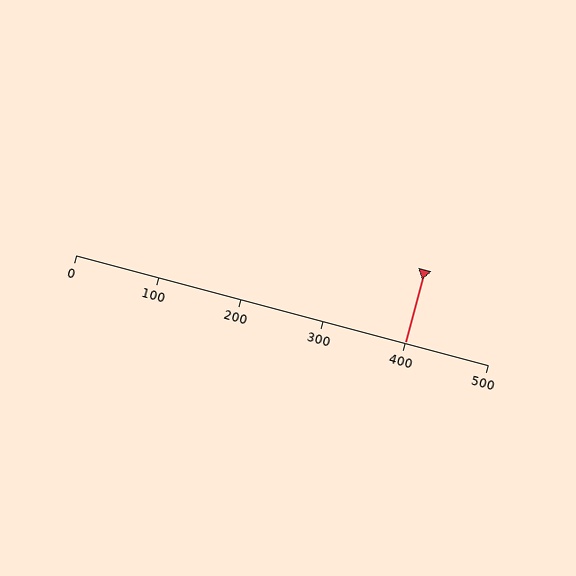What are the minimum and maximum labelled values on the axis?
The axis runs from 0 to 500.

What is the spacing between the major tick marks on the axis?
The major ticks are spaced 100 apart.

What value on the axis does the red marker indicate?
The marker indicates approximately 400.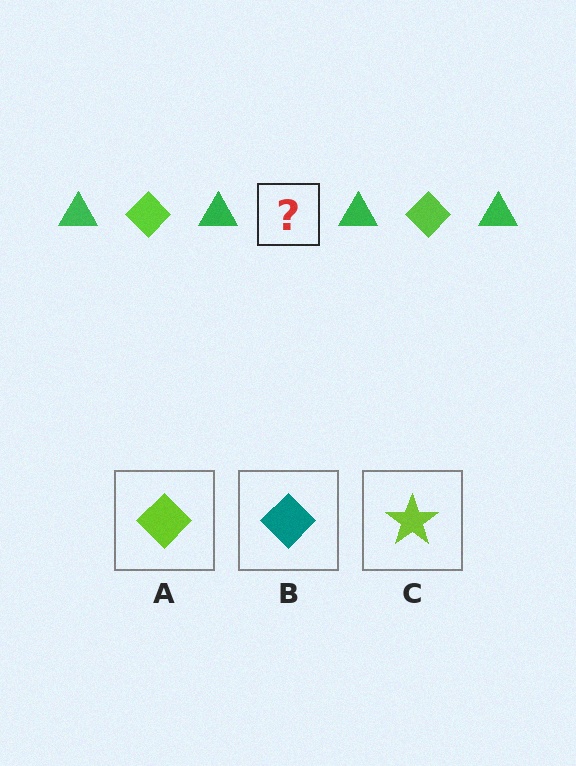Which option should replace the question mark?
Option A.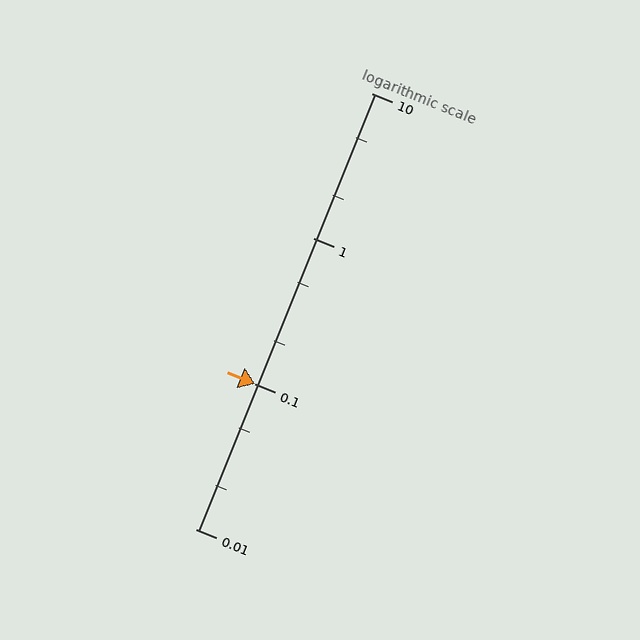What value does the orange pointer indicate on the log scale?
The pointer indicates approximately 0.1.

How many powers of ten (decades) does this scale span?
The scale spans 3 decades, from 0.01 to 10.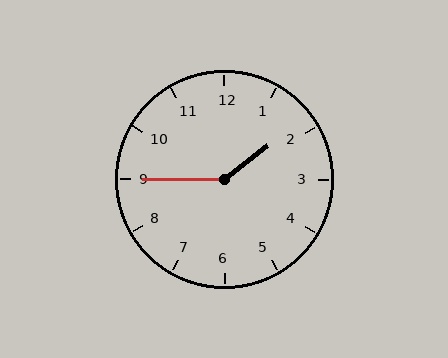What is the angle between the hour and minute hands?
Approximately 142 degrees.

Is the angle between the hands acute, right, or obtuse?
It is obtuse.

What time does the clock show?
1:45.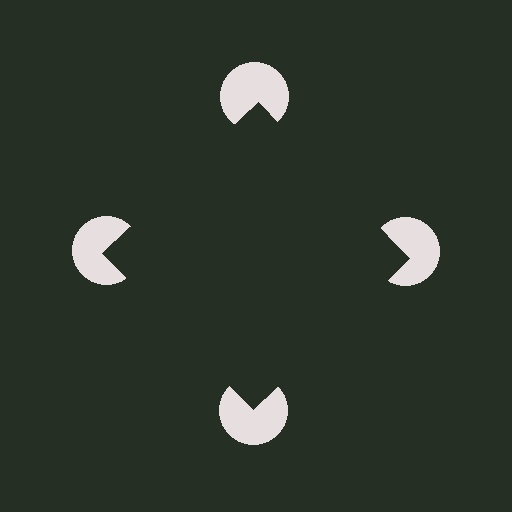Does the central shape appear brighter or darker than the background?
It typically appears slightly darker than the background, even though no actual brightness change is drawn.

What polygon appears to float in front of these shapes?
An illusory square — its edges are inferred from the aligned wedge cuts in the pac-man discs, not physically drawn.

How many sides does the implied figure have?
4 sides.